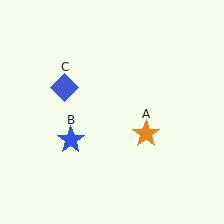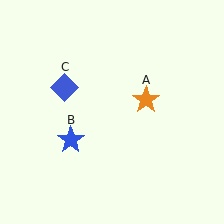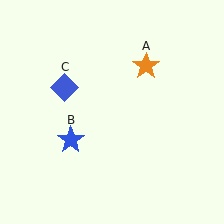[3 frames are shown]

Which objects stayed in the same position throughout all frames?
Blue star (object B) and blue diamond (object C) remained stationary.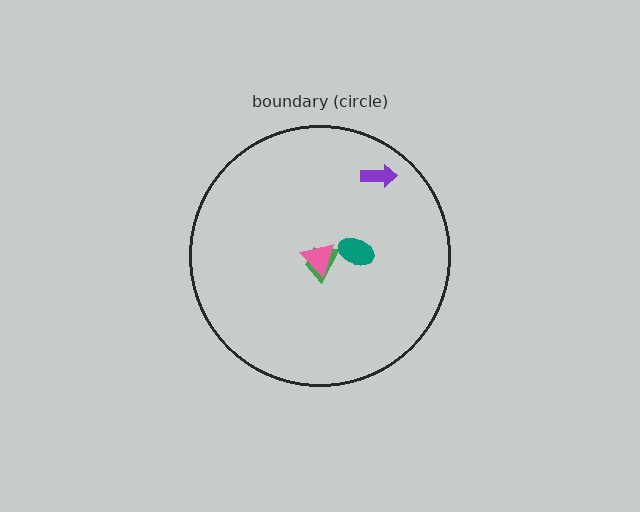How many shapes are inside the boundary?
4 inside, 0 outside.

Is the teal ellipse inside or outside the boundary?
Inside.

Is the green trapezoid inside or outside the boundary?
Inside.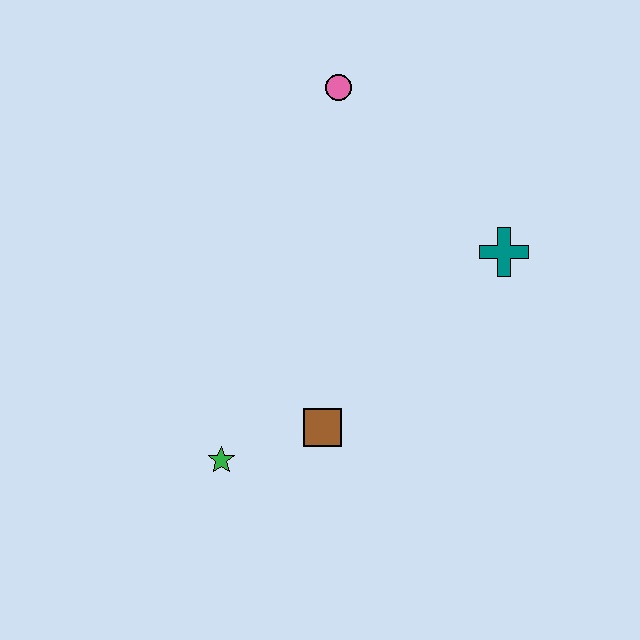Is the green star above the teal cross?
No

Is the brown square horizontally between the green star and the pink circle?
Yes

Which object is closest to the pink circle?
The teal cross is closest to the pink circle.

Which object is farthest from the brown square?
The pink circle is farthest from the brown square.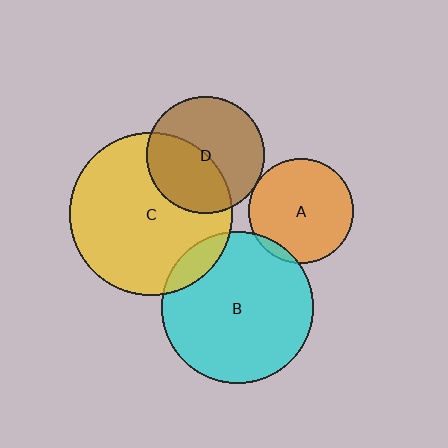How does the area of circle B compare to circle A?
Approximately 2.1 times.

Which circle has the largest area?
Circle C (yellow).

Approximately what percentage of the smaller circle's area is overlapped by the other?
Approximately 45%.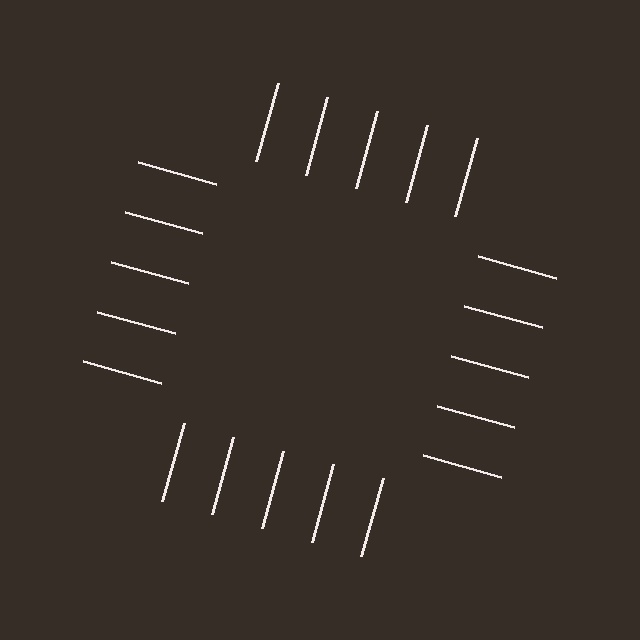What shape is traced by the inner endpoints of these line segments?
An illusory square — the line segments terminate on its edges but no continuous stroke is drawn.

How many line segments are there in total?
20 — 5 along each of the 4 edges.